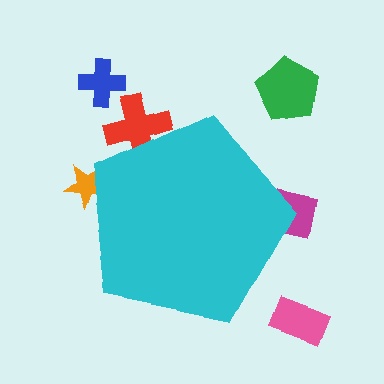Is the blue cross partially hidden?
No, the blue cross is fully visible.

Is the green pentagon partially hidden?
No, the green pentagon is fully visible.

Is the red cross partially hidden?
Yes, the red cross is partially hidden behind the cyan pentagon.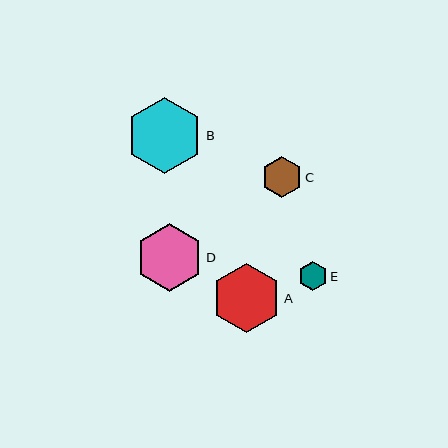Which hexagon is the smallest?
Hexagon E is the smallest with a size of approximately 28 pixels.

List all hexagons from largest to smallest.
From largest to smallest: B, A, D, C, E.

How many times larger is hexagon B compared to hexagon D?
Hexagon B is approximately 1.1 times the size of hexagon D.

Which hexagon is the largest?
Hexagon B is the largest with a size of approximately 76 pixels.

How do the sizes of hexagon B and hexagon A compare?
Hexagon B and hexagon A are approximately the same size.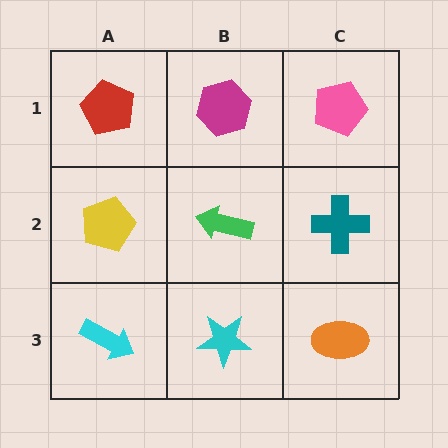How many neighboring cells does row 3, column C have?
2.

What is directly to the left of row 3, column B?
A cyan arrow.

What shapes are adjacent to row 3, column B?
A green arrow (row 2, column B), a cyan arrow (row 3, column A), an orange ellipse (row 3, column C).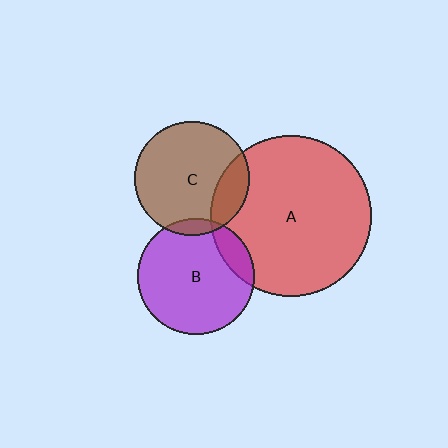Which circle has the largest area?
Circle A (red).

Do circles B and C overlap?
Yes.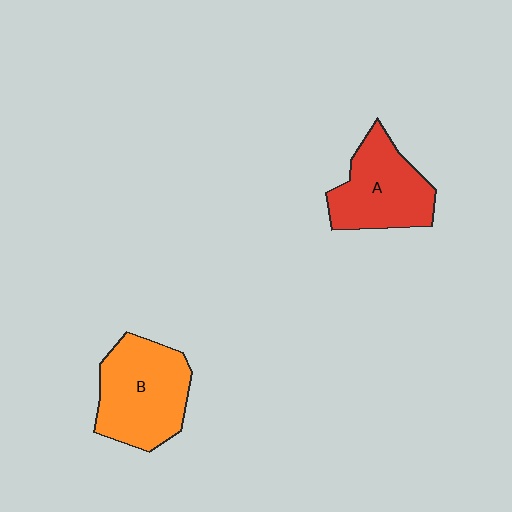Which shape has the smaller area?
Shape A (red).